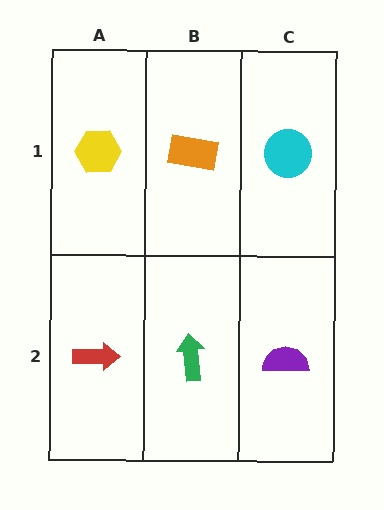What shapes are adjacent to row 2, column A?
A yellow hexagon (row 1, column A), a green arrow (row 2, column B).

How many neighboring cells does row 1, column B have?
3.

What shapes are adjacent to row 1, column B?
A green arrow (row 2, column B), a yellow hexagon (row 1, column A), a cyan circle (row 1, column C).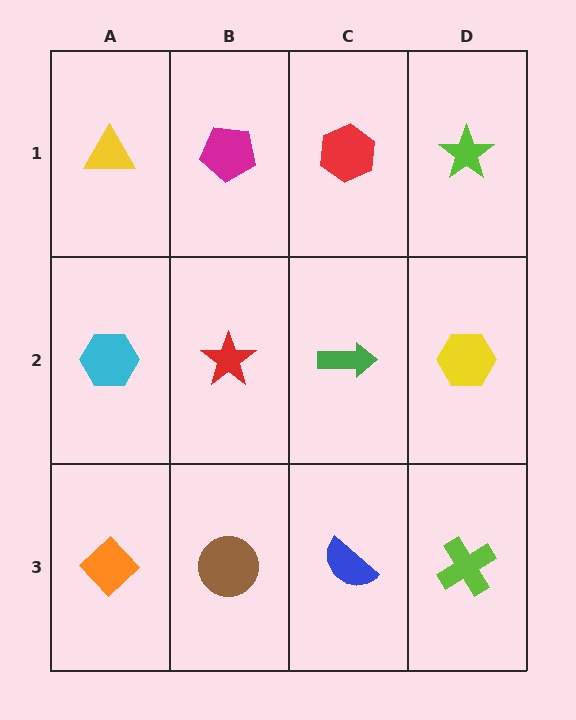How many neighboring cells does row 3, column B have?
3.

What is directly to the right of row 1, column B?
A red hexagon.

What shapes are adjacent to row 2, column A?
A yellow triangle (row 1, column A), an orange diamond (row 3, column A), a red star (row 2, column B).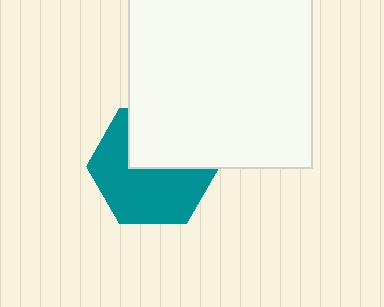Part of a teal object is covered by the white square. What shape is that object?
It is a hexagon.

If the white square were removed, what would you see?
You would see the complete teal hexagon.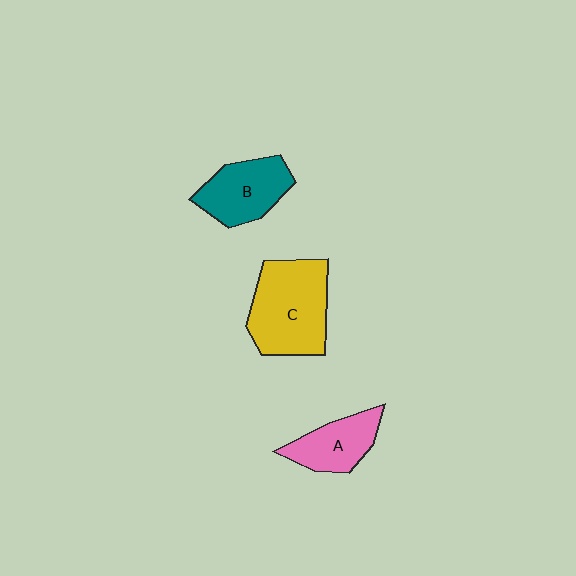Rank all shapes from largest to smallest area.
From largest to smallest: C (yellow), B (teal), A (pink).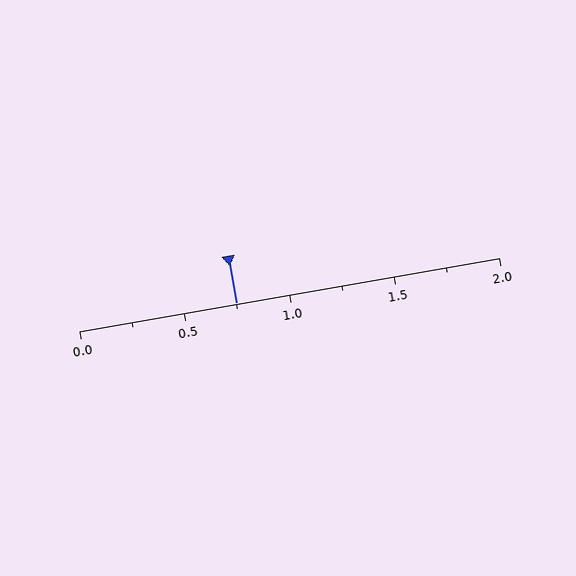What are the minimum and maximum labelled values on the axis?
The axis runs from 0.0 to 2.0.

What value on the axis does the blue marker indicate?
The marker indicates approximately 0.75.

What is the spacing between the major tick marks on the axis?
The major ticks are spaced 0.5 apart.